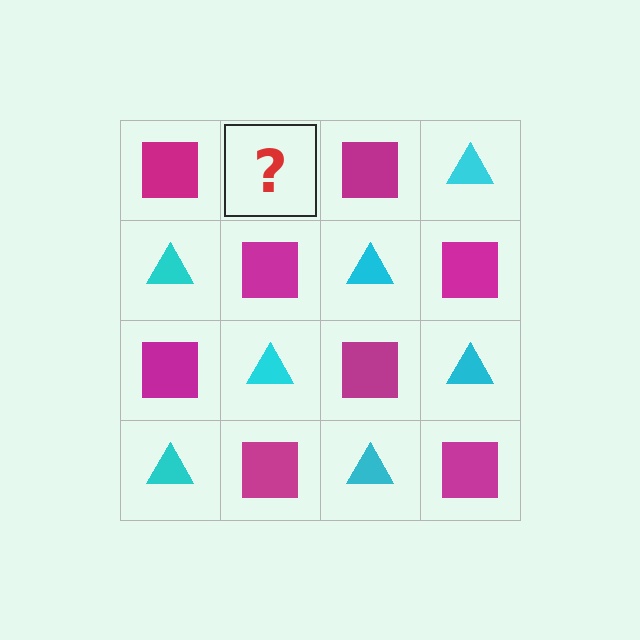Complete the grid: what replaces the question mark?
The question mark should be replaced with a cyan triangle.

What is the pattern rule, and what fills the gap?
The rule is that it alternates magenta square and cyan triangle in a checkerboard pattern. The gap should be filled with a cyan triangle.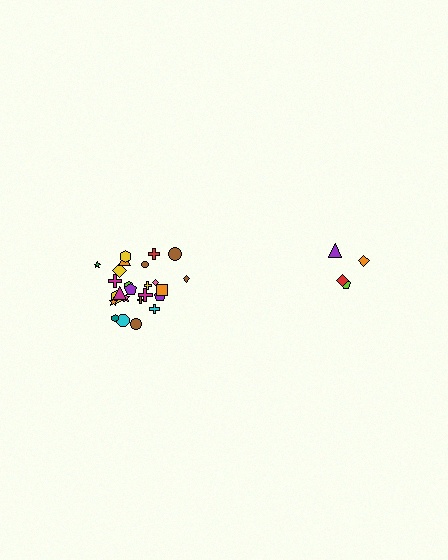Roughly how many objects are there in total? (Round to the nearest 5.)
Roughly 30 objects in total.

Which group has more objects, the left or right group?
The left group.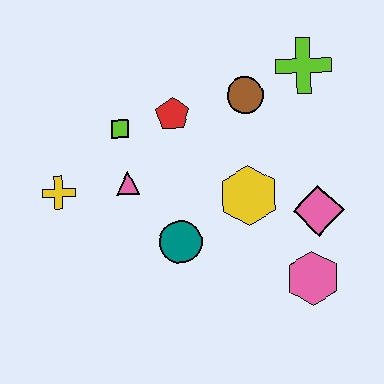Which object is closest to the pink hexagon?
The pink diamond is closest to the pink hexagon.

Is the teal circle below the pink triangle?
Yes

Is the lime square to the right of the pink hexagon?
No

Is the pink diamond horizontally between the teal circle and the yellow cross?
No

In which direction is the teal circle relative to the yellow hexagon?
The teal circle is to the left of the yellow hexagon.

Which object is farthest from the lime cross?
The yellow cross is farthest from the lime cross.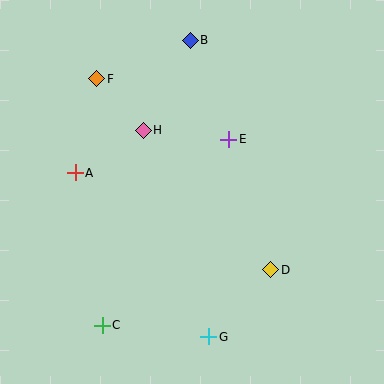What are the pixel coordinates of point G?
Point G is at (209, 337).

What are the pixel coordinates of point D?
Point D is at (271, 270).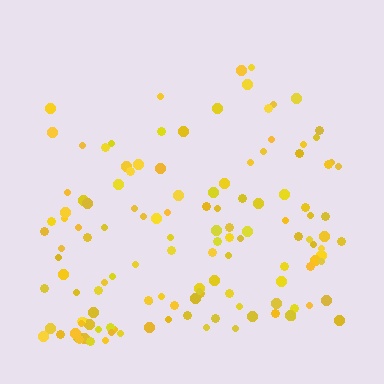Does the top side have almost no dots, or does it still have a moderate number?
Still a moderate number, just noticeably fewer than the bottom.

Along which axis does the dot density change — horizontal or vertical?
Vertical.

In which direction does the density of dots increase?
From top to bottom, with the bottom side densest.